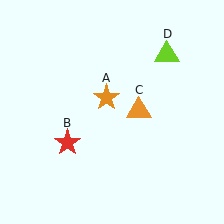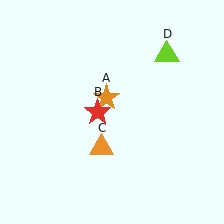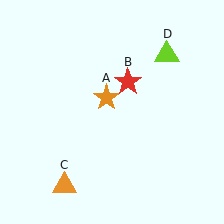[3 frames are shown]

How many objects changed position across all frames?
2 objects changed position: red star (object B), orange triangle (object C).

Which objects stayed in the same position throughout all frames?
Orange star (object A) and lime triangle (object D) remained stationary.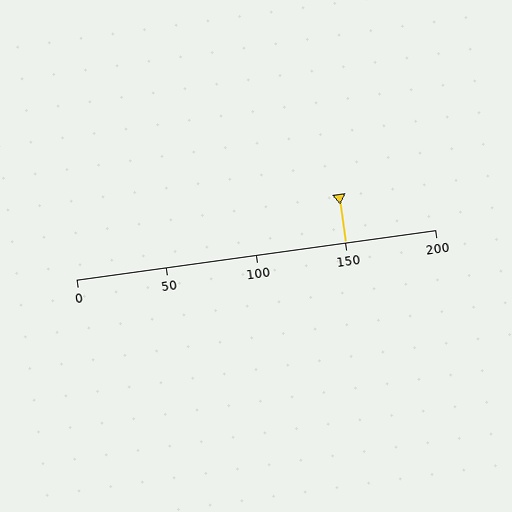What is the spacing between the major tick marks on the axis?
The major ticks are spaced 50 apart.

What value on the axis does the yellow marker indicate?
The marker indicates approximately 150.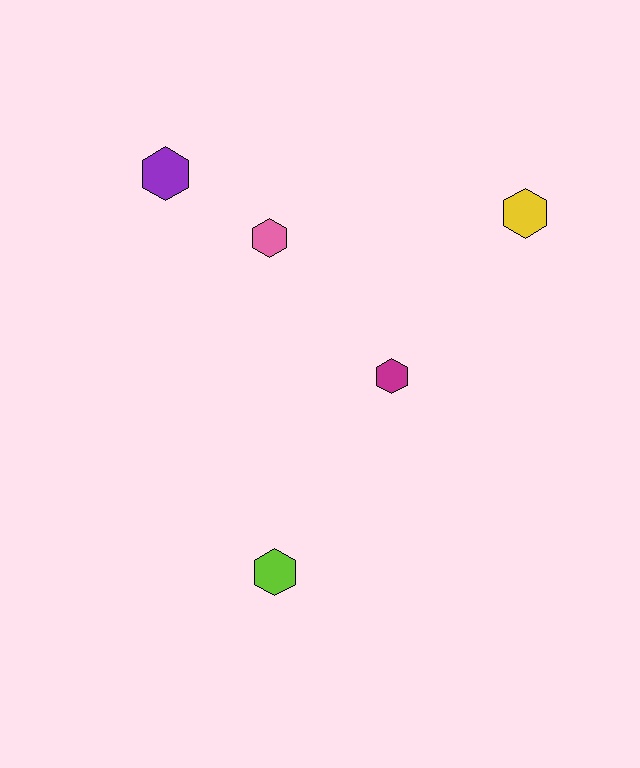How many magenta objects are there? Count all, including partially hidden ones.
There is 1 magenta object.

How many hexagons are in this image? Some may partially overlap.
There are 5 hexagons.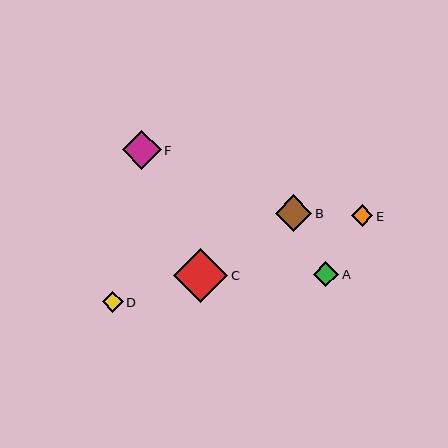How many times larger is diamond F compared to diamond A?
Diamond F is approximately 1.5 times the size of diamond A.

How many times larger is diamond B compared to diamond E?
Diamond B is approximately 1.7 times the size of diamond E.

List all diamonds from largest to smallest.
From largest to smallest: C, F, B, A, D, E.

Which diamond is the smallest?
Diamond E is the smallest with a size of approximately 21 pixels.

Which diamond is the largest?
Diamond C is the largest with a size of approximately 54 pixels.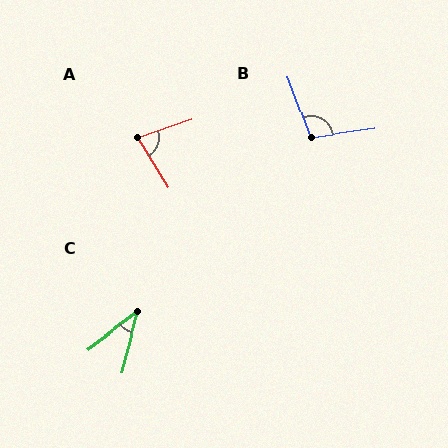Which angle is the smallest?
C, at approximately 39 degrees.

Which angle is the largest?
B, at approximately 103 degrees.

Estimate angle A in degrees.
Approximately 76 degrees.